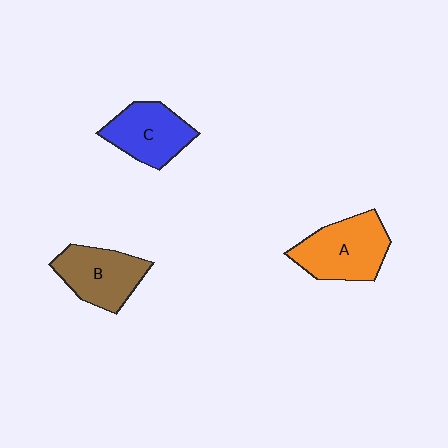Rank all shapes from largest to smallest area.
From largest to smallest: A (orange), B (brown), C (blue).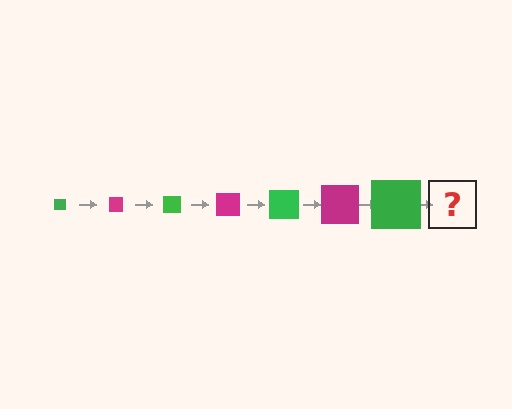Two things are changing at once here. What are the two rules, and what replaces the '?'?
The two rules are that the square grows larger each step and the color cycles through green and magenta. The '?' should be a magenta square, larger than the previous one.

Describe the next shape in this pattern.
It should be a magenta square, larger than the previous one.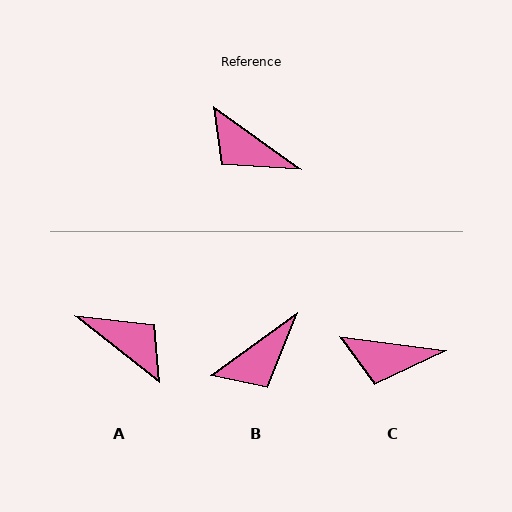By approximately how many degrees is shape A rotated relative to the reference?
Approximately 177 degrees counter-clockwise.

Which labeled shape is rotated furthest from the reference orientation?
A, about 177 degrees away.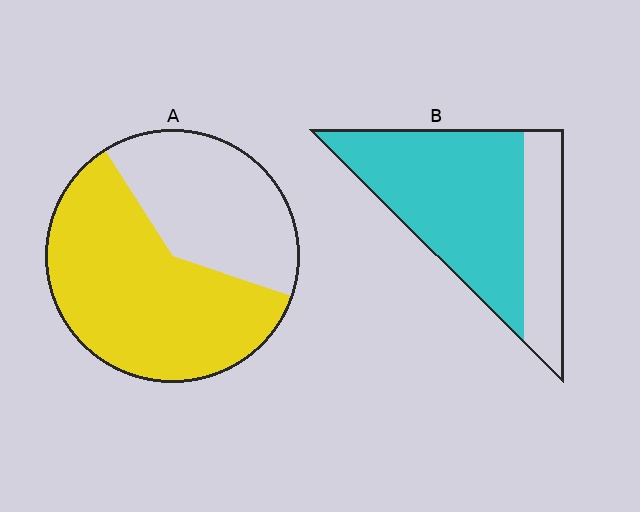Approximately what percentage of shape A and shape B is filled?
A is approximately 60% and B is approximately 70%.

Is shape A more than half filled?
Yes.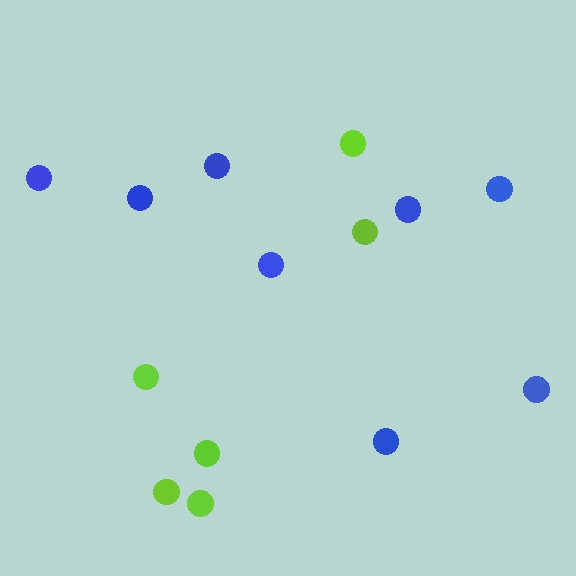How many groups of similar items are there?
There are 2 groups: one group of lime circles (6) and one group of blue circles (8).